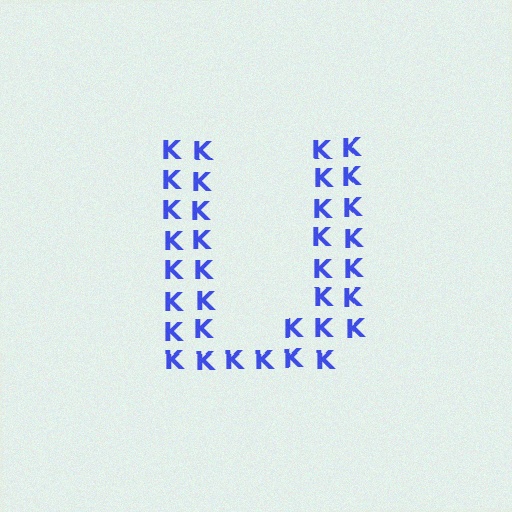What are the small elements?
The small elements are letter K's.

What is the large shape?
The large shape is the letter U.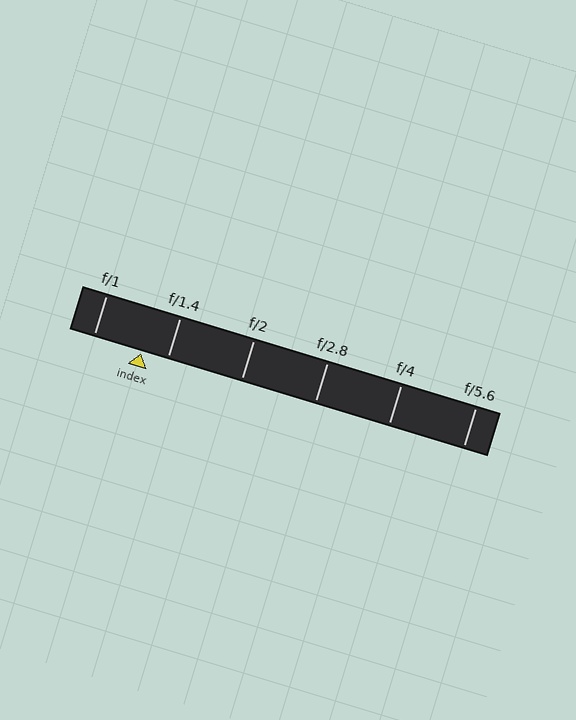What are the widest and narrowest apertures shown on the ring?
The widest aperture shown is f/1 and the narrowest is f/5.6.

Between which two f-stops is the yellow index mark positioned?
The index mark is between f/1 and f/1.4.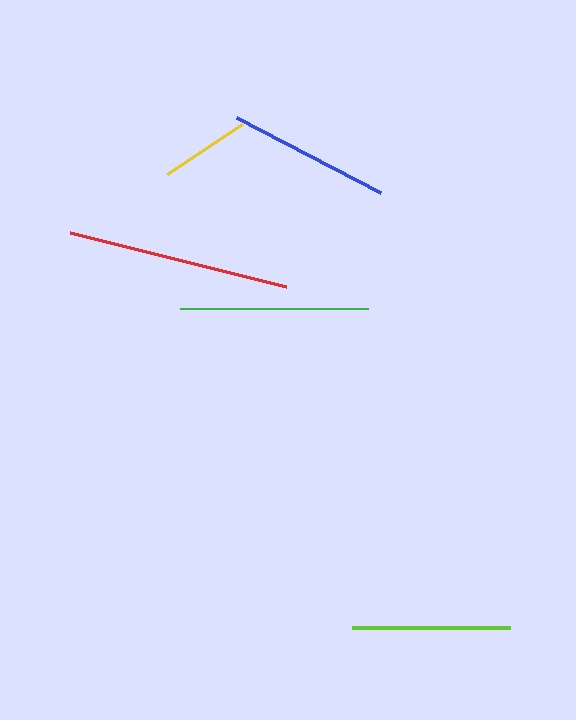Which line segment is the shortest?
The yellow line is the shortest at approximately 90 pixels.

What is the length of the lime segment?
The lime segment is approximately 158 pixels long.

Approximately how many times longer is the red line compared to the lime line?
The red line is approximately 1.4 times the length of the lime line.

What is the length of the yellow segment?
The yellow segment is approximately 90 pixels long.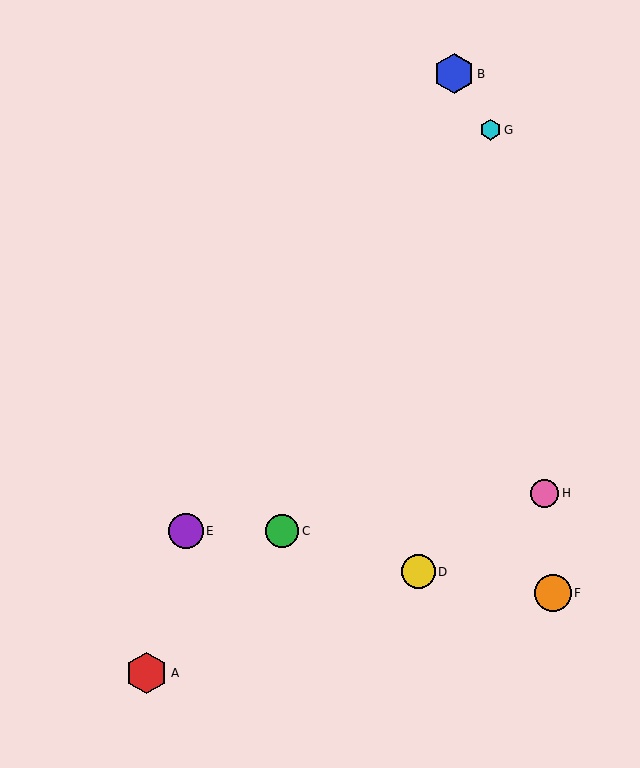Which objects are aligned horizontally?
Objects C, E are aligned horizontally.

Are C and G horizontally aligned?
No, C is at y≈531 and G is at y≈130.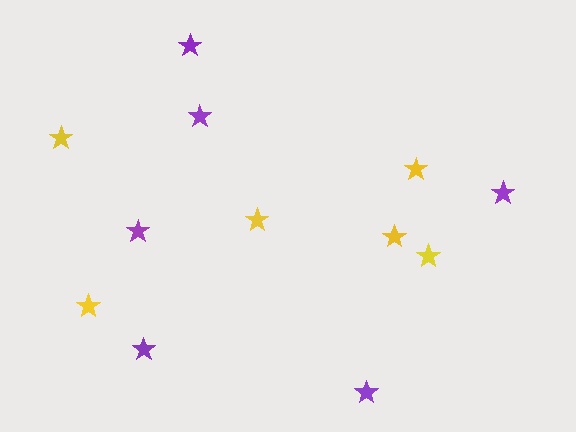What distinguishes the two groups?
There are 2 groups: one group of purple stars (6) and one group of yellow stars (6).